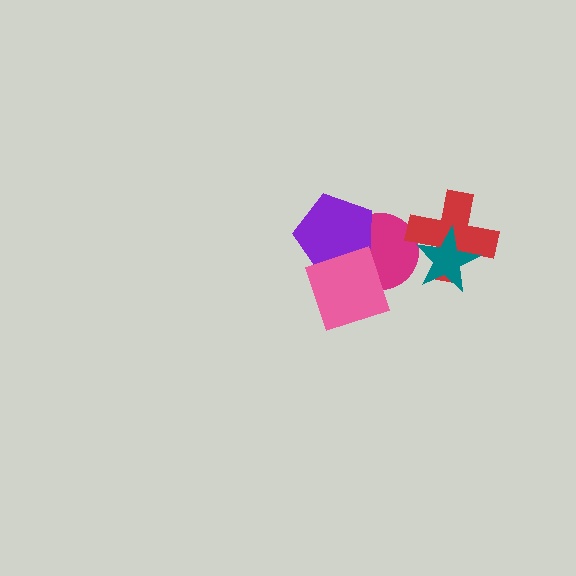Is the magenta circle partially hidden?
Yes, it is partially covered by another shape.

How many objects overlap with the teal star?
1 object overlaps with the teal star.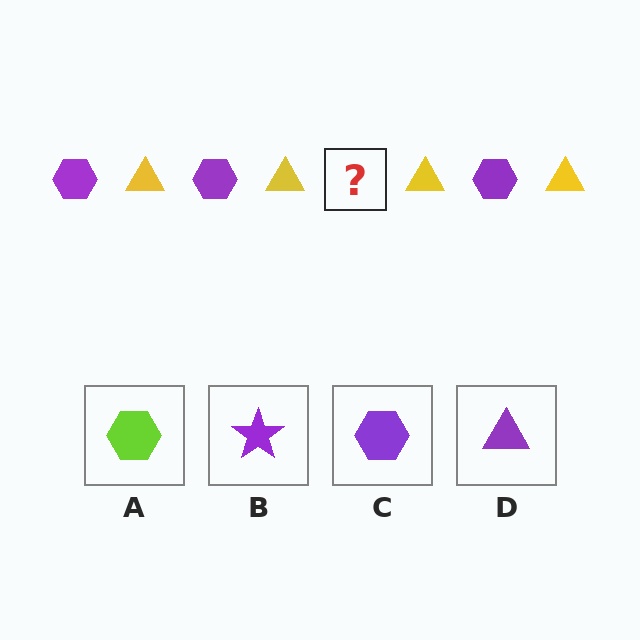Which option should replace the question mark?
Option C.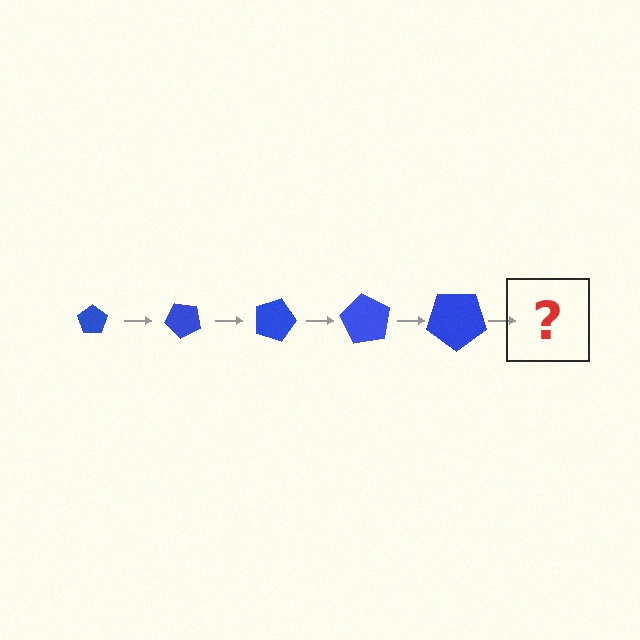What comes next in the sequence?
The next element should be a pentagon, larger than the previous one and rotated 225 degrees from the start.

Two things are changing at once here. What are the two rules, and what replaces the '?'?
The two rules are that the pentagon grows larger each step and it rotates 45 degrees each step. The '?' should be a pentagon, larger than the previous one and rotated 225 degrees from the start.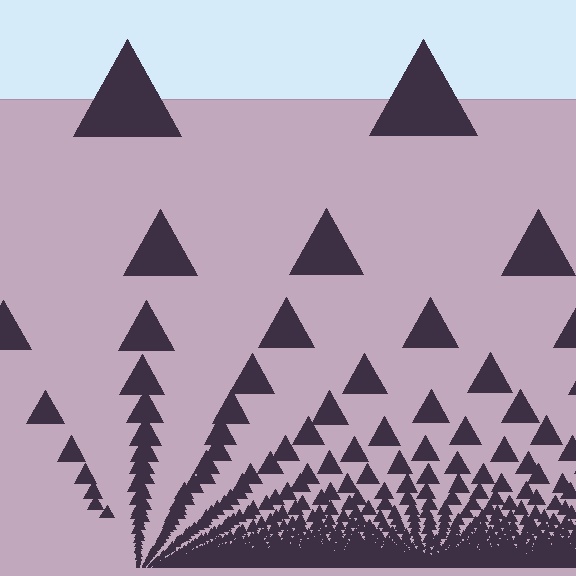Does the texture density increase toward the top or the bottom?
Density increases toward the bottom.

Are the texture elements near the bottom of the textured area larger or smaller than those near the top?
Smaller. The gradient is inverted — elements near the bottom are smaller and denser.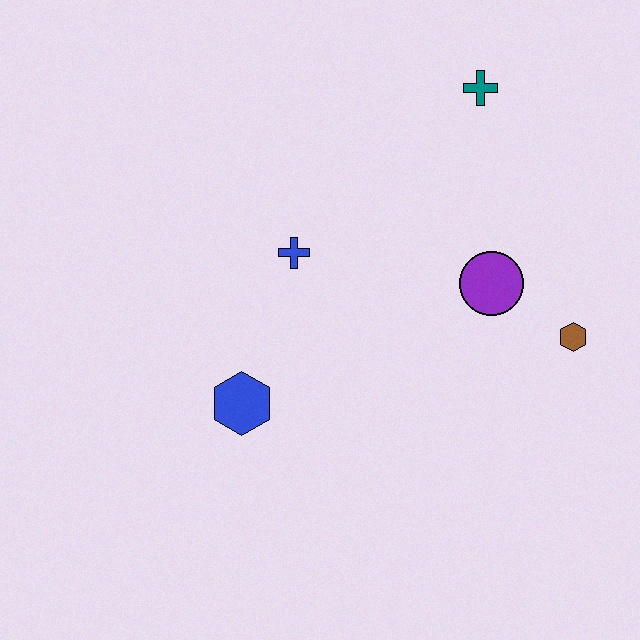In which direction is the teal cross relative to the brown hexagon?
The teal cross is above the brown hexagon.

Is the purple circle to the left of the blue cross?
No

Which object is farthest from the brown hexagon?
The blue hexagon is farthest from the brown hexagon.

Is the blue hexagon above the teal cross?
No